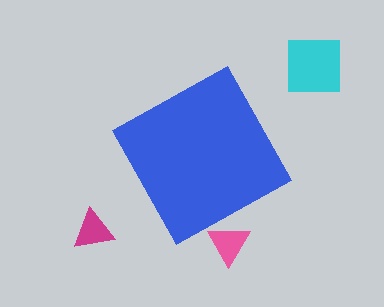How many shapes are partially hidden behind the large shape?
1 shape is partially hidden.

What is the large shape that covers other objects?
A blue diamond.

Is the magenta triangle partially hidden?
No, the magenta triangle is fully visible.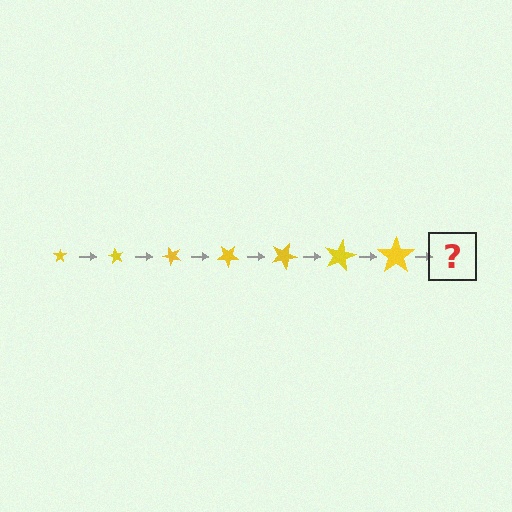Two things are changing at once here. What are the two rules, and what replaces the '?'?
The two rules are that the star grows larger each step and it rotates 60 degrees each step. The '?' should be a star, larger than the previous one and rotated 420 degrees from the start.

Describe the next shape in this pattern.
It should be a star, larger than the previous one and rotated 420 degrees from the start.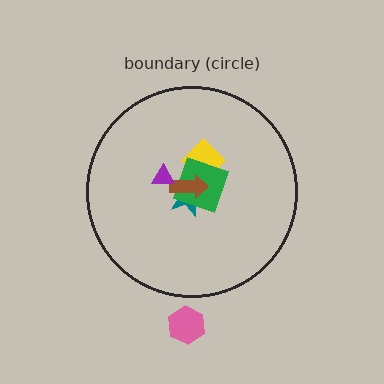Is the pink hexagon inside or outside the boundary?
Outside.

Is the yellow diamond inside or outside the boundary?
Inside.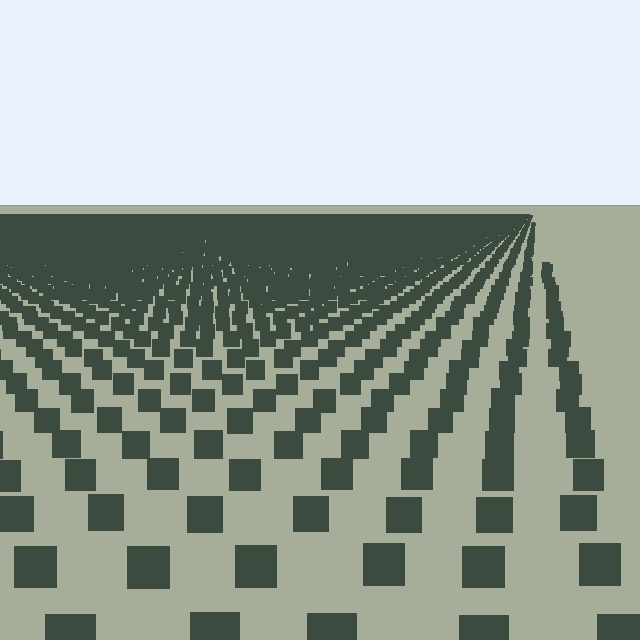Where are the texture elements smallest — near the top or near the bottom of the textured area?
Near the top.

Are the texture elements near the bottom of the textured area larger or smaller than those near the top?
Larger. Near the bottom, elements are closer to the viewer and appear at a bigger on-screen size.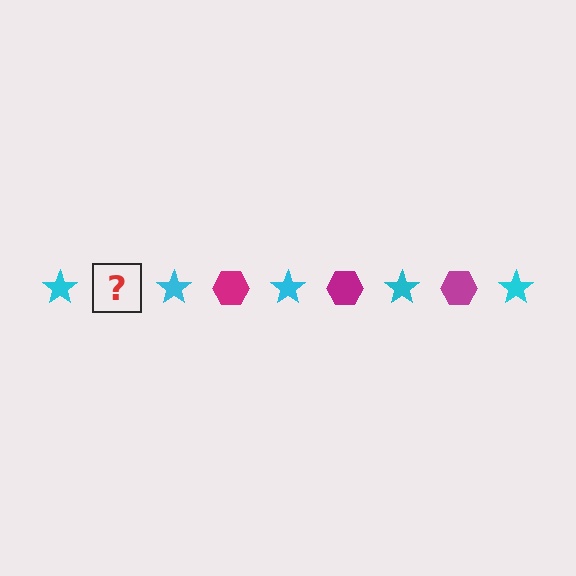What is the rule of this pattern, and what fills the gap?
The rule is that the pattern alternates between cyan star and magenta hexagon. The gap should be filled with a magenta hexagon.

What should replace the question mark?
The question mark should be replaced with a magenta hexagon.